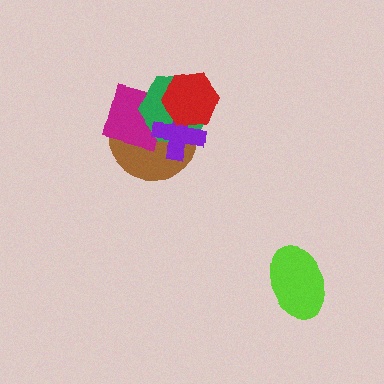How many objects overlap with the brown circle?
4 objects overlap with the brown circle.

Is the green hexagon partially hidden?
Yes, it is partially covered by another shape.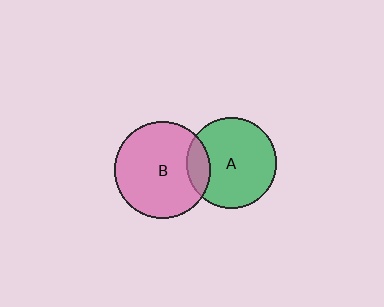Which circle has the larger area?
Circle B (pink).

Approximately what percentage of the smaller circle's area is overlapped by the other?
Approximately 15%.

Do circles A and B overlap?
Yes.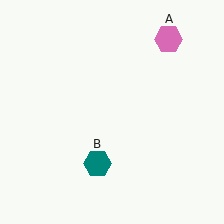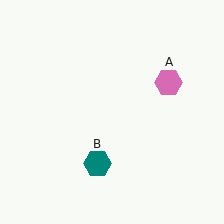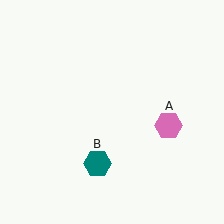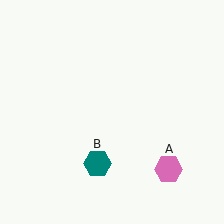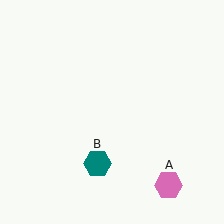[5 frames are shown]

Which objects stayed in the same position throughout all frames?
Teal hexagon (object B) remained stationary.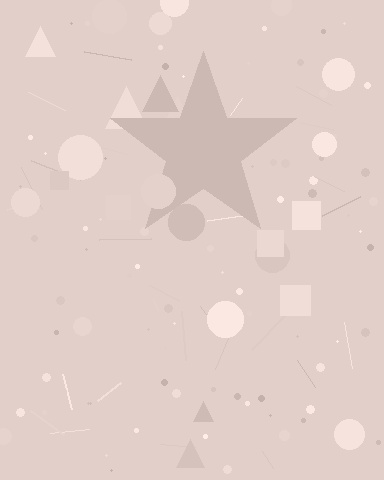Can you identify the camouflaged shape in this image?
The camouflaged shape is a star.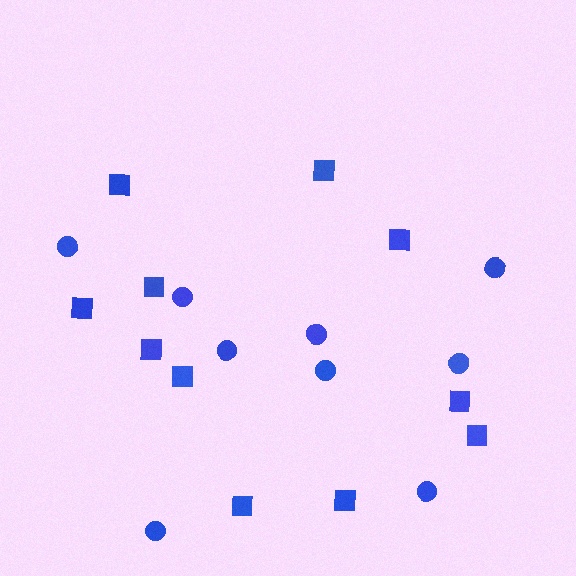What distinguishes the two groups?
There are 2 groups: one group of circles (9) and one group of squares (11).